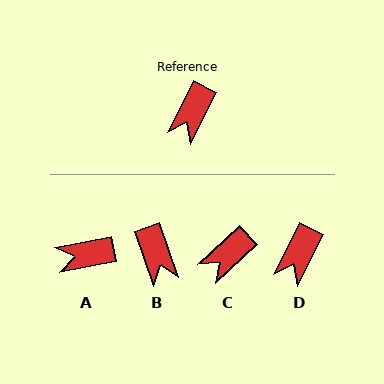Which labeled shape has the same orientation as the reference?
D.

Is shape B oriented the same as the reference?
No, it is off by about 45 degrees.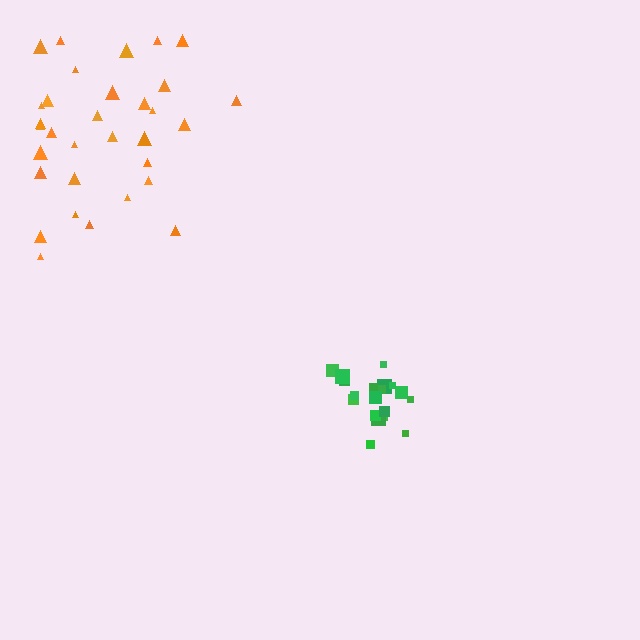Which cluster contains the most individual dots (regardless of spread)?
Orange (32).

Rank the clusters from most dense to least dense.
green, orange.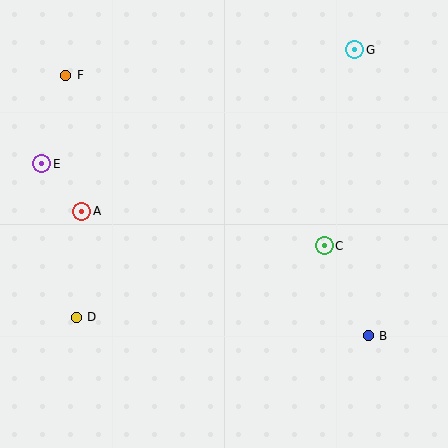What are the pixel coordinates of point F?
Point F is at (66, 75).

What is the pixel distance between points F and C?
The distance between F and C is 310 pixels.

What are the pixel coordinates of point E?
Point E is at (42, 164).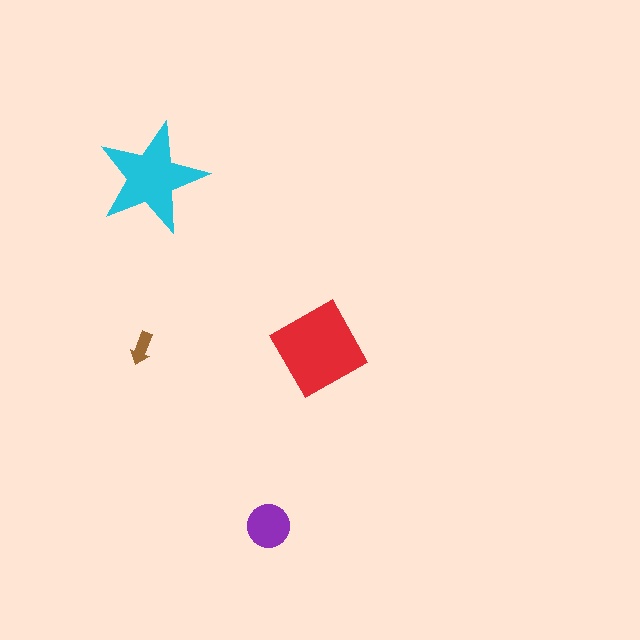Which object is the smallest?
The brown arrow.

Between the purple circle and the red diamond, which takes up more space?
The red diamond.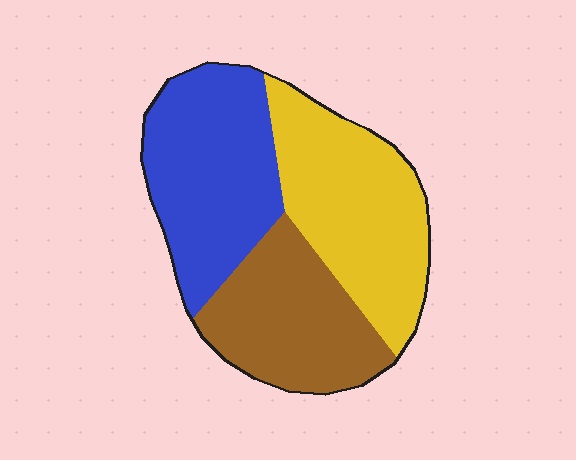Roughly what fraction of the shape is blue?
Blue takes up about one third (1/3) of the shape.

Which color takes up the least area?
Brown, at roughly 30%.